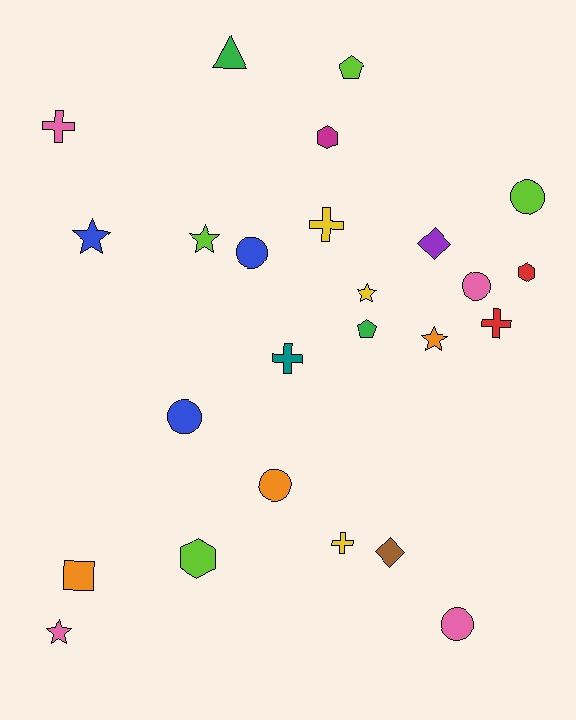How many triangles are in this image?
There is 1 triangle.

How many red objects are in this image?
There are 2 red objects.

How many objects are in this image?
There are 25 objects.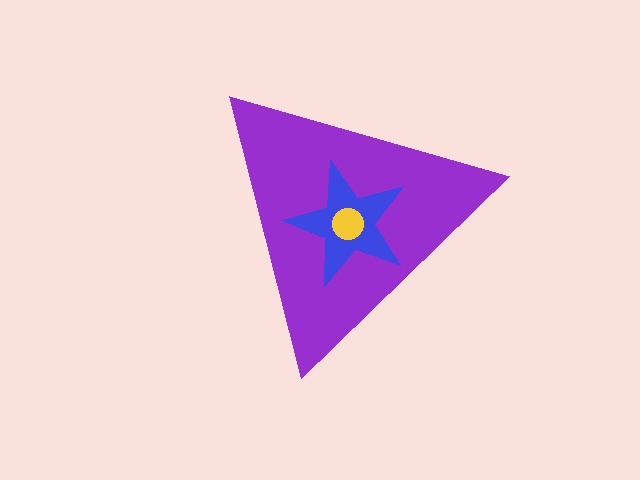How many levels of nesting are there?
3.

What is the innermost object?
The yellow circle.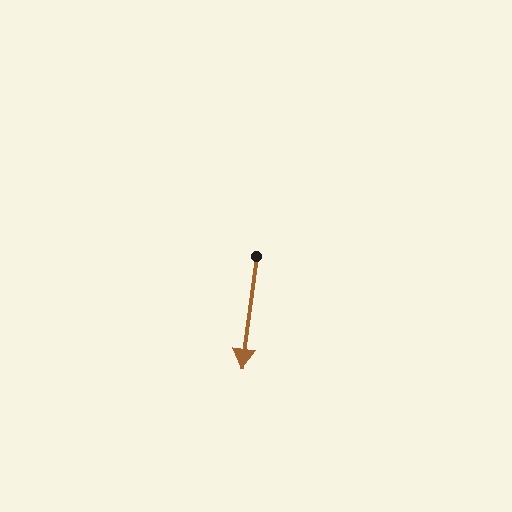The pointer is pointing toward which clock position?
Roughly 6 o'clock.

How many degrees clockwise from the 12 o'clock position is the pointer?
Approximately 187 degrees.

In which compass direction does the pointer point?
South.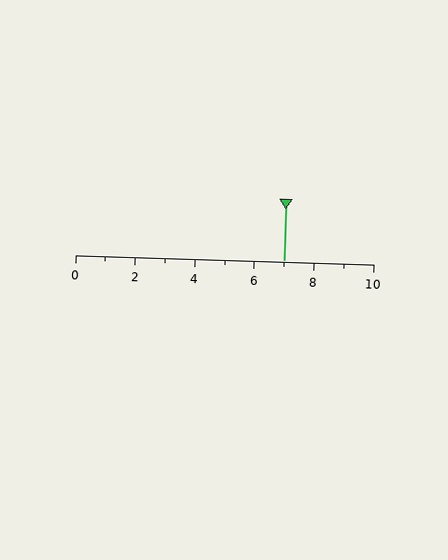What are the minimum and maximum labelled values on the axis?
The axis runs from 0 to 10.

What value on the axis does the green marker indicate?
The marker indicates approximately 7.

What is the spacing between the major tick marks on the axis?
The major ticks are spaced 2 apart.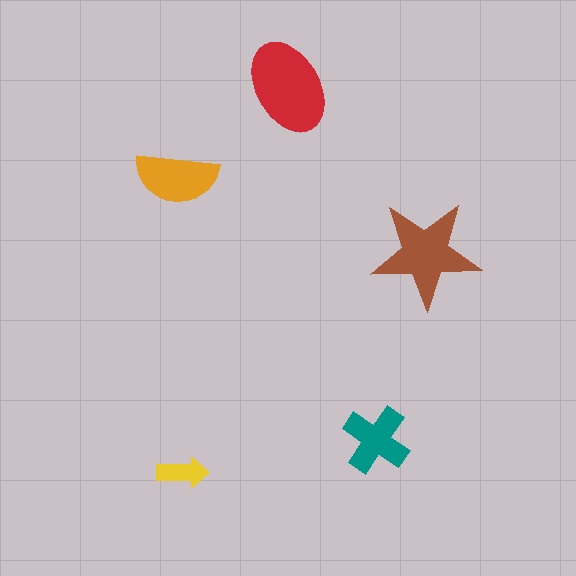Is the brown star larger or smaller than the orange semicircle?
Larger.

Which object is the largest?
The red ellipse.